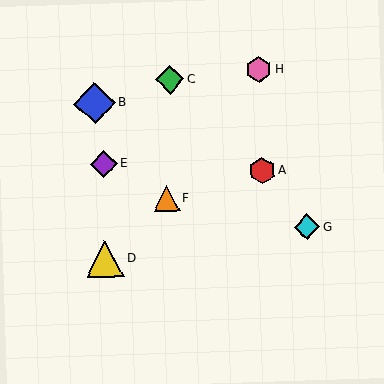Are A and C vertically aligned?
No, A is at x≈262 and C is at x≈170.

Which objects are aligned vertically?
Objects A, H are aligned vertically.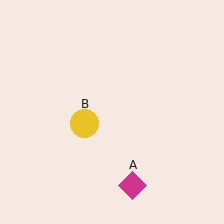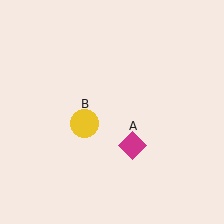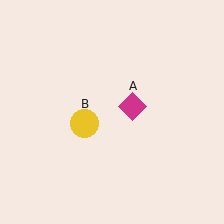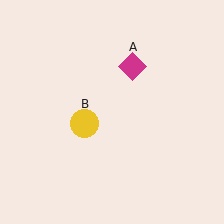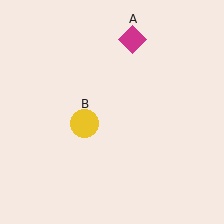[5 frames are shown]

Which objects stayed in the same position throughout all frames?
Yellow circle (object B) remained stationary.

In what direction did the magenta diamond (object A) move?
The magenta diamond (object A) moved up.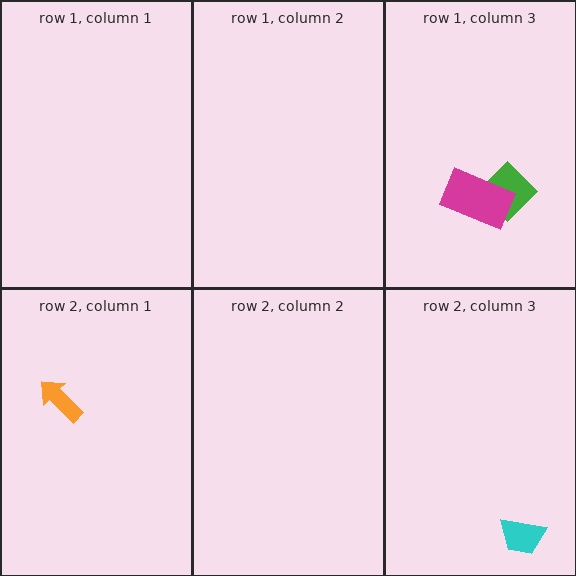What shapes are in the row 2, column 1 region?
The orange arrow.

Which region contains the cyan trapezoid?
The row 2, column 3 region.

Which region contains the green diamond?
The row 1, column 3 region.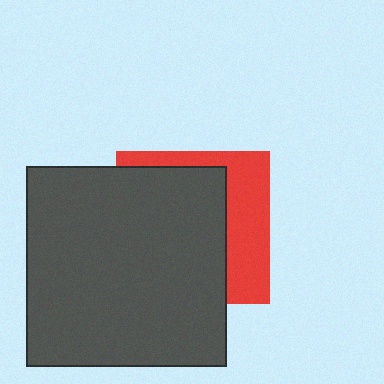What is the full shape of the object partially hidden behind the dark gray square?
The partially hidden object is a red square.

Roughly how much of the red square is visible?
A small part of it is visible (roughly 34%).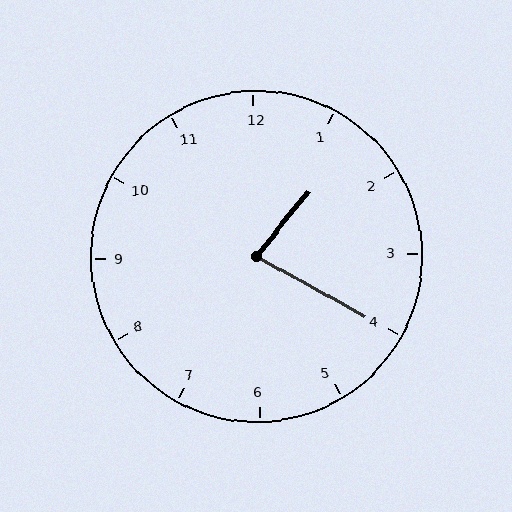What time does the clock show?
1:20.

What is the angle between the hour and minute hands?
Approximately 80 degrees.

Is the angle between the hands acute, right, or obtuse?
It is acute.